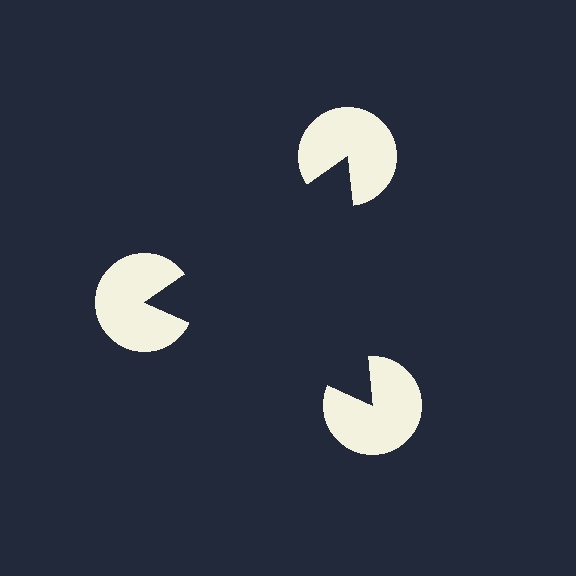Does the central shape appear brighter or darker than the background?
It typically appears slightly darker than the background, even though no actual brightness change is drawn.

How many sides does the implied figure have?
3 sides.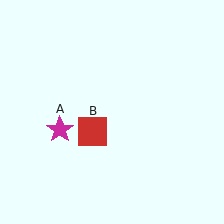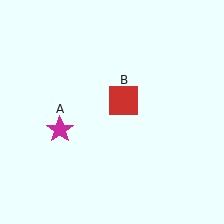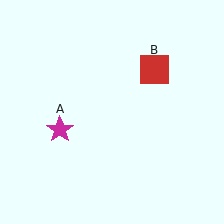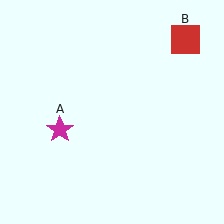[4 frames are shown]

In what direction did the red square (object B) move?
The red square (object B) moved up and to the right.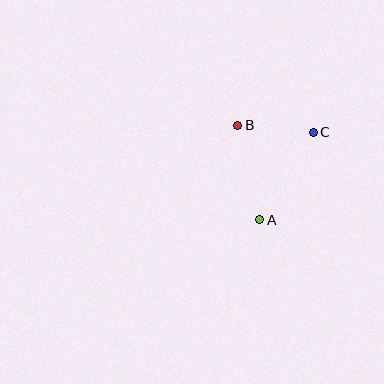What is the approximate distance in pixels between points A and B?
The distance between A and B is approximately 97 pixels.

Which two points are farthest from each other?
Points A and C are farthest from each other.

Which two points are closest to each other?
Points B and C are closest to each other.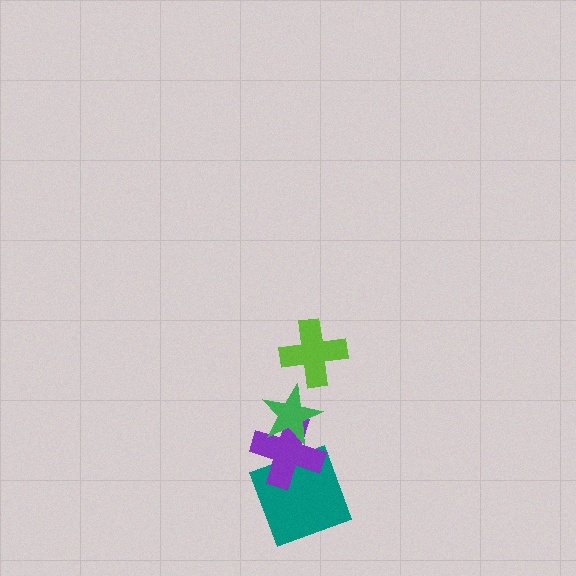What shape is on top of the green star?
The lime cross is on top of the green star.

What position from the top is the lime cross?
The lime cross is 1st from the top.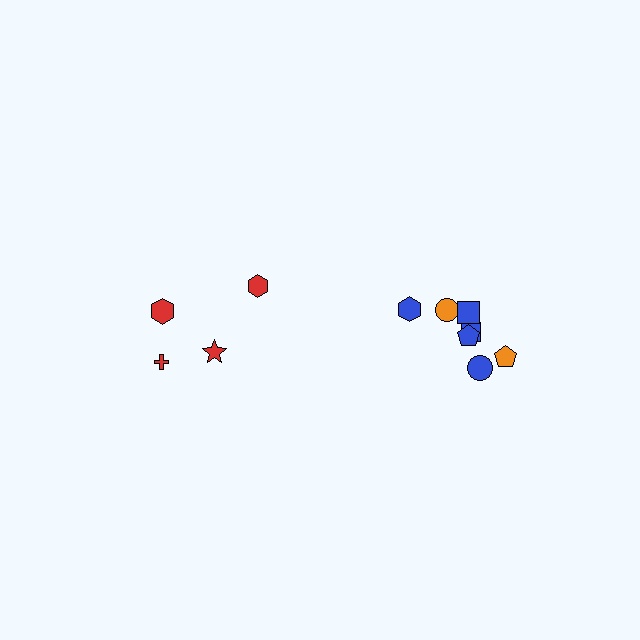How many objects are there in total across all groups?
There are 11 objects.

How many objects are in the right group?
There are 7 objects.